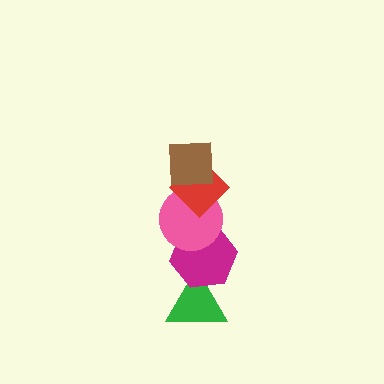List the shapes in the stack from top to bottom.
From top to bottom: the brown square, the red diamond, the pink circle, the magenta hexagon, the green triangle.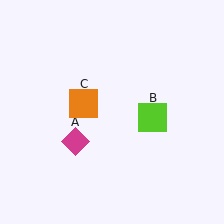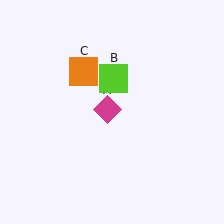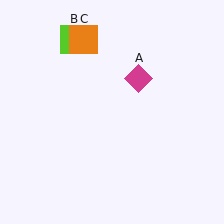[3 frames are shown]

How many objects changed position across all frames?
3 objects changed position: magenta diamond (object A), lime square (object B), orange square (object C).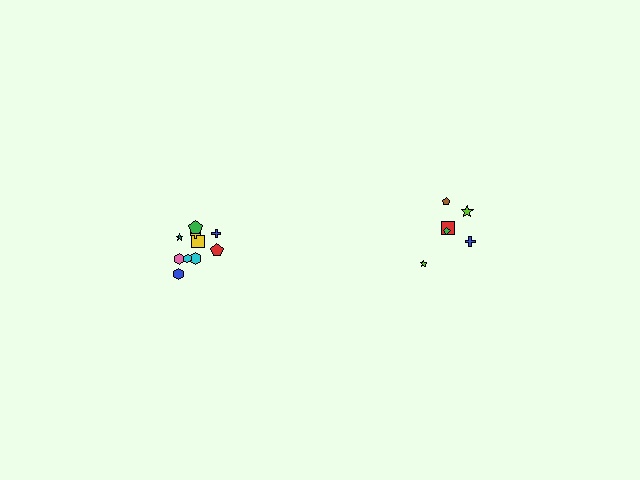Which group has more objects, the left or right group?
The left group.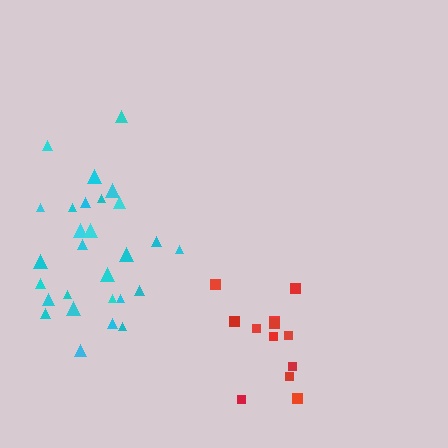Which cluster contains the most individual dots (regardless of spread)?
Cyan (28).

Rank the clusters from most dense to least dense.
red, cyan.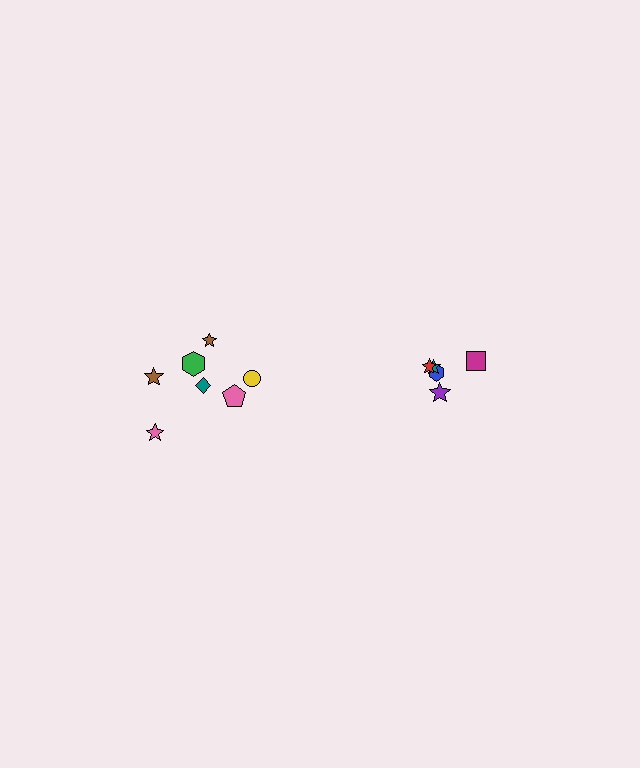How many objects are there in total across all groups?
There are 12 objects.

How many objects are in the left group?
There are 7 objects.